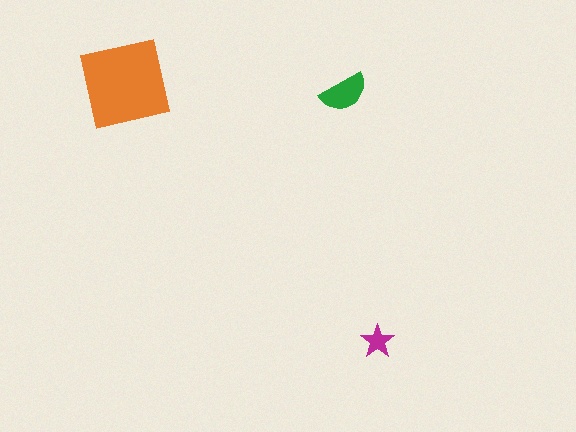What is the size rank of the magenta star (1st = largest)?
3rd.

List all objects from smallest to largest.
The magenta star, the green semicircle, the orange square.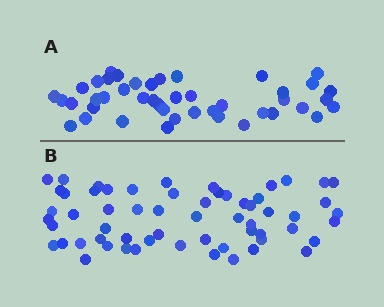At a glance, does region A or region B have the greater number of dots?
Region B (the bottom region) has more dots.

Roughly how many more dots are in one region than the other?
Region B has approximately 15 more dots than region A.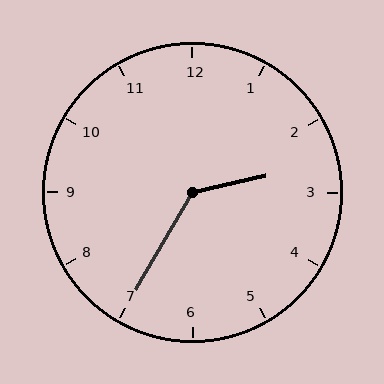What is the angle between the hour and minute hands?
Approximately 132 degrees.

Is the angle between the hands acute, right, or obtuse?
It is obtuse.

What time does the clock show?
2:35.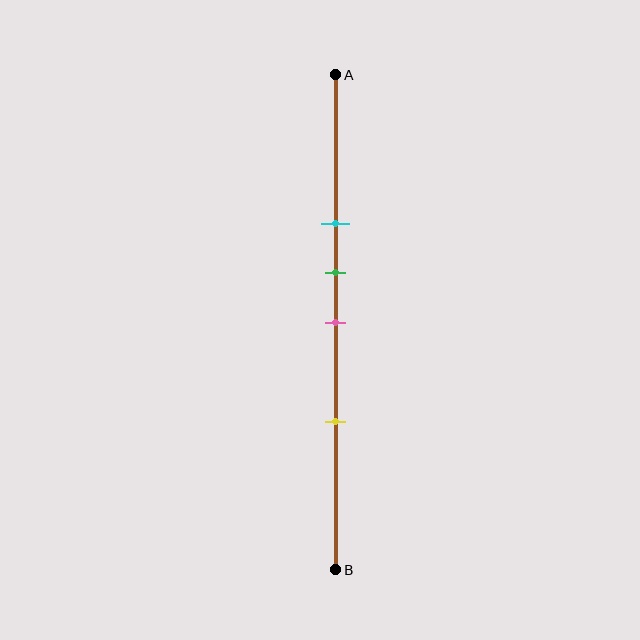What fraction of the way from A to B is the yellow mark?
The yellow mark is approximately 70% (0.7) of the way from A to B.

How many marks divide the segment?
There are 4 marks dividing the segment.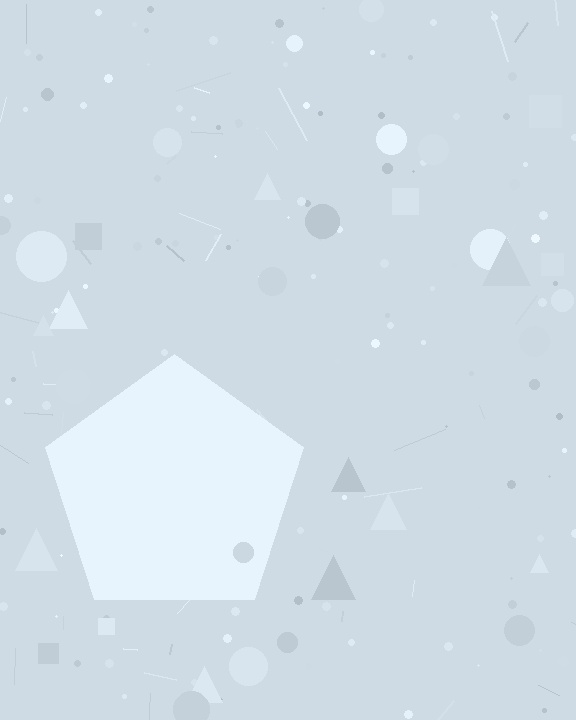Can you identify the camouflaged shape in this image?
The camouflaged shape is a pentagon.